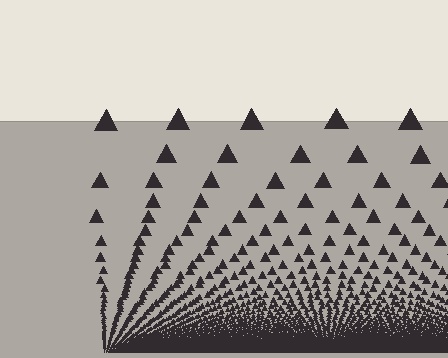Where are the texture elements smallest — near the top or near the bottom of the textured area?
Near the bottom.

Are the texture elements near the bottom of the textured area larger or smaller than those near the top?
Smaller. The gradient is inverted — elements near the bottom are smaller and denser.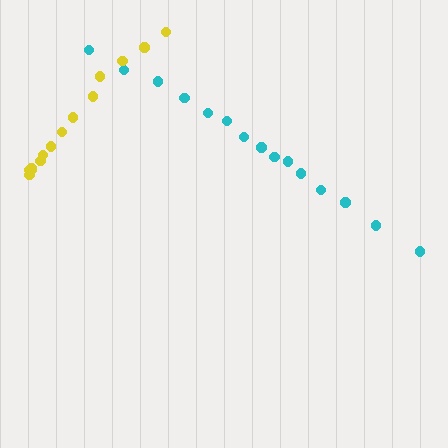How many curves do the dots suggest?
There are 2 distinct paths.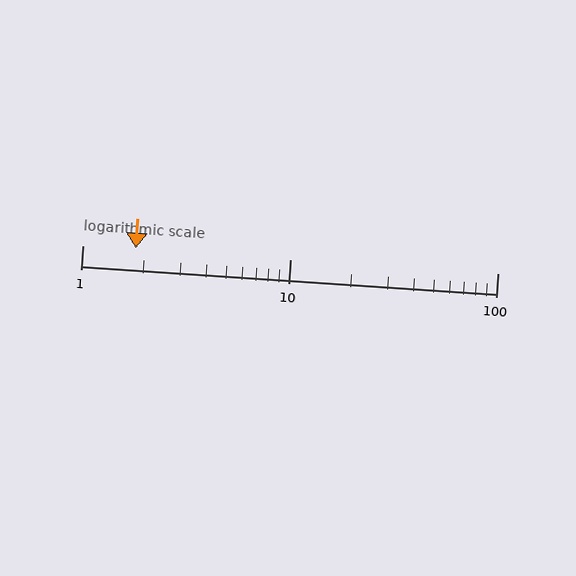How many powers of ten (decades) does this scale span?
The scale spans 2 decades, from 1 to 100.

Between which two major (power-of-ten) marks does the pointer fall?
The pointer is between 1 and 10.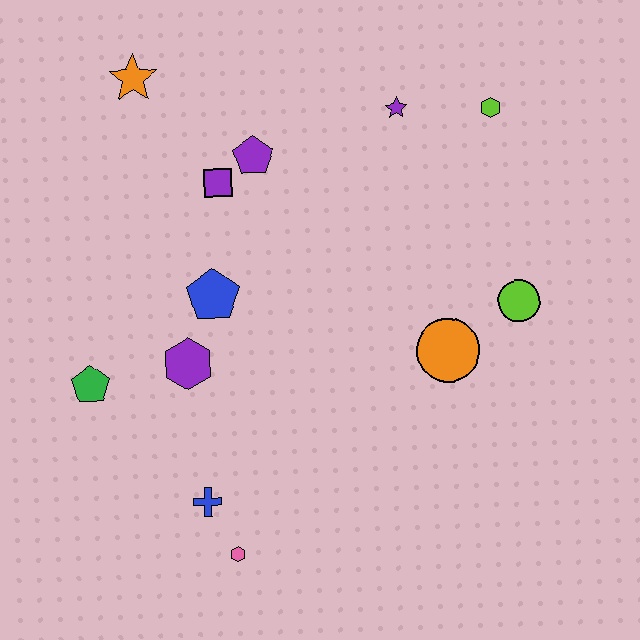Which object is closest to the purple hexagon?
The blue pentagon is closest to the purple hexagon.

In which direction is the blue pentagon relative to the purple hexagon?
The blue pentagon is above the purple hexagon.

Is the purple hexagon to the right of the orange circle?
No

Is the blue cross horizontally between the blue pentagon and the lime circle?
No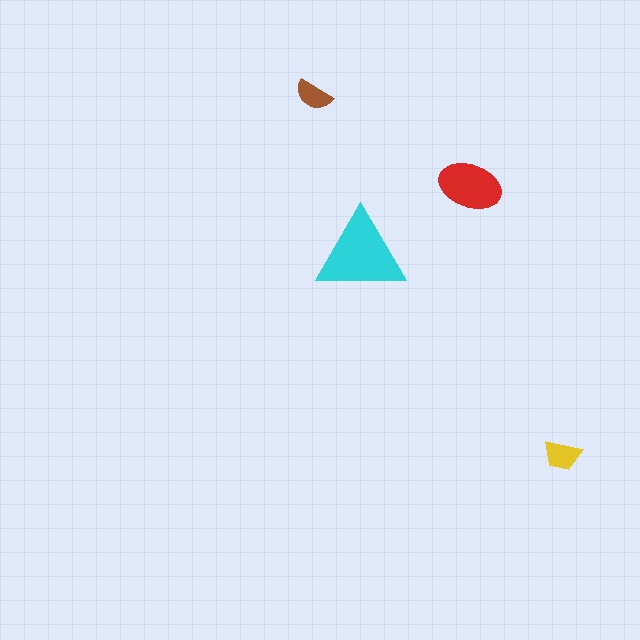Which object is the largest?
The cyan triangle.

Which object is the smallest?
The brown semicircle.